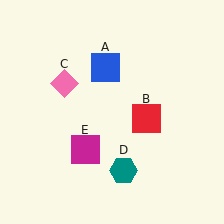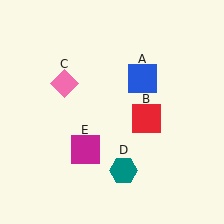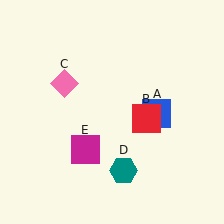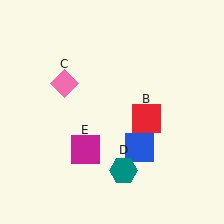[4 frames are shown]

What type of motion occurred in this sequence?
The blue square (object A) rotated clockwise around the center of the scene.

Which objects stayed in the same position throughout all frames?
Red square (object B) and pink diamond (object C) and teal hexagon (object D) and magenta square (object E) remained stationary.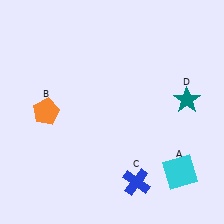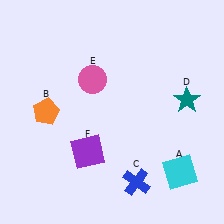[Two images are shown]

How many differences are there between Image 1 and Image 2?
There are 2 differences between the two images.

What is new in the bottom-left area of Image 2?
A purple square (F) was added in the bottom-left area of Image 2.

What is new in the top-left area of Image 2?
A pink circle (E) was added in the top-left area of Image 2.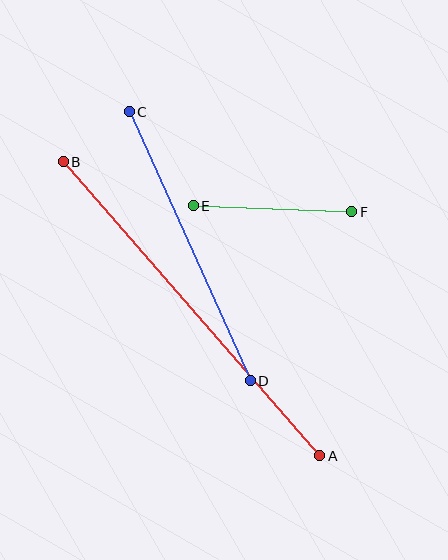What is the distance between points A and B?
The distance is approximately 390 pixels.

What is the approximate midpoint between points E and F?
The midpoint is at approximately (273, 209) pixels.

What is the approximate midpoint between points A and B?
The midpoint is at approximately (192, 309) pixels.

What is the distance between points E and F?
The distance is approximately 159 pixels.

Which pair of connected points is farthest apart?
Points A and B are farthest apart.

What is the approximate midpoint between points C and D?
The midpoint is at approximately (190, 246) pixels.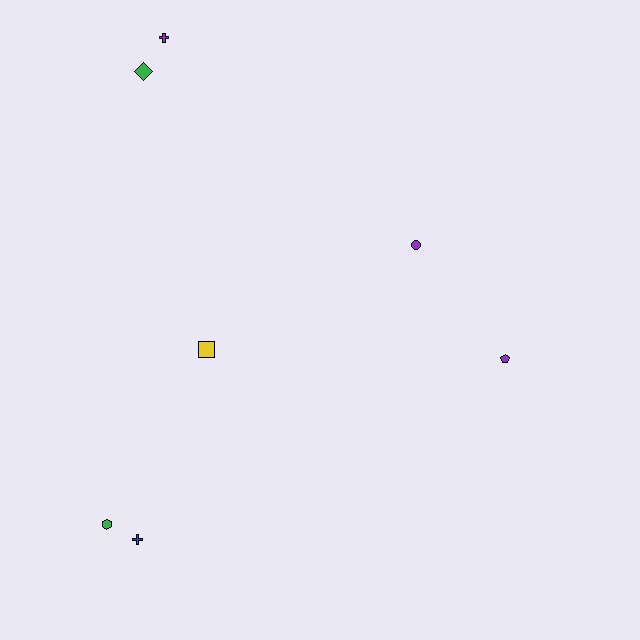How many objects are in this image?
There are 7 objects.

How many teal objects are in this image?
There are no teal objects.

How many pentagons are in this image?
There is 1 pentagon.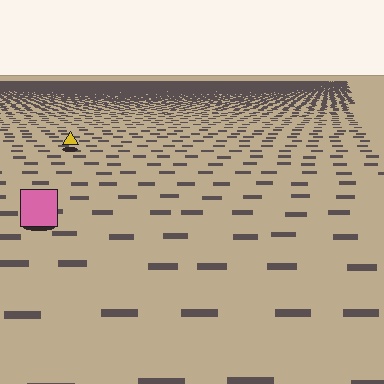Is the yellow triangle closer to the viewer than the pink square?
No. The pink square is closer — you can tell from the texture gradient: the ground texture is coarser near it.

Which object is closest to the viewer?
The pink square is closest. The texture marks near it are larger and more spread out.